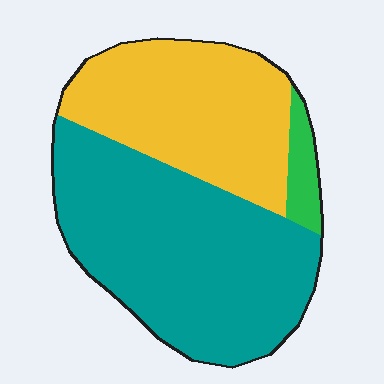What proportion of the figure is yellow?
Yellow takes up between a third and a half of the figure.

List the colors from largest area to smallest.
From largest to smallest: teal, yellow, green.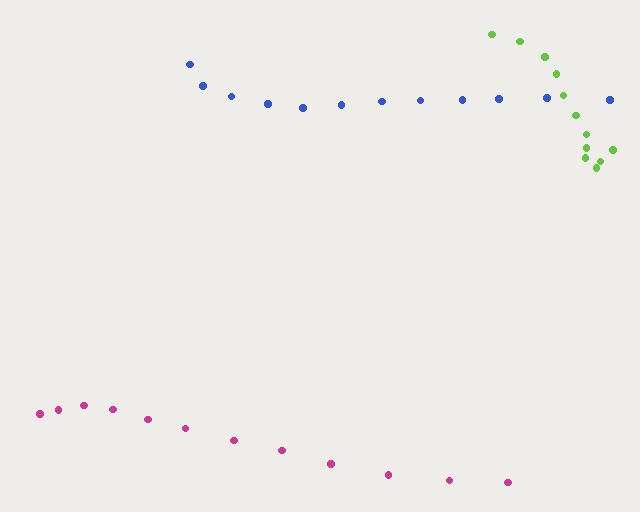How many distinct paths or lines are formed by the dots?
There are 3 distinct paths.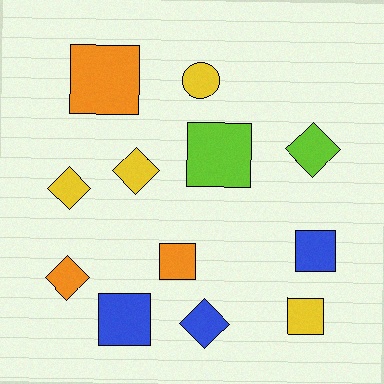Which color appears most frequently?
Yellow, with 4 objects.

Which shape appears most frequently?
Square, with 6 objects.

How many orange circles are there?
There are no orange circles.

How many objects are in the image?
There are 12 objects.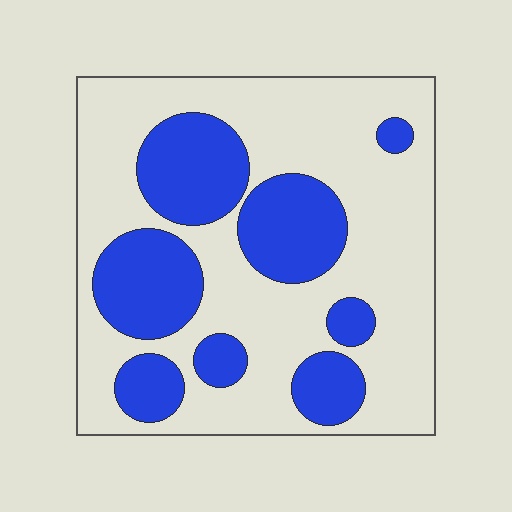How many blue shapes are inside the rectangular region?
8.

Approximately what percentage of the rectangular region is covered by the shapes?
Approximately 35%.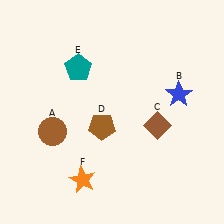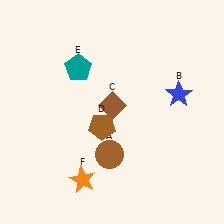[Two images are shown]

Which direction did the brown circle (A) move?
The brown circle (A) moved right.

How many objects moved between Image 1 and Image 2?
2 objects moved between the two images.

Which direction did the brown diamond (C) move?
The brown diamond (C) moved left.